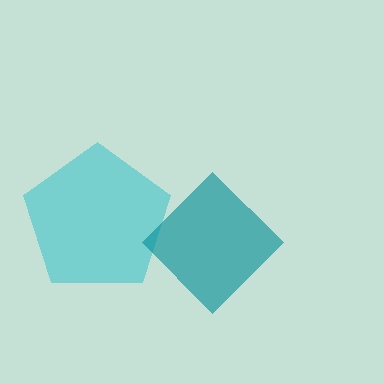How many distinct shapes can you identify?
There are 2 distinct shapes: a cyan pentagon, a teal diamond.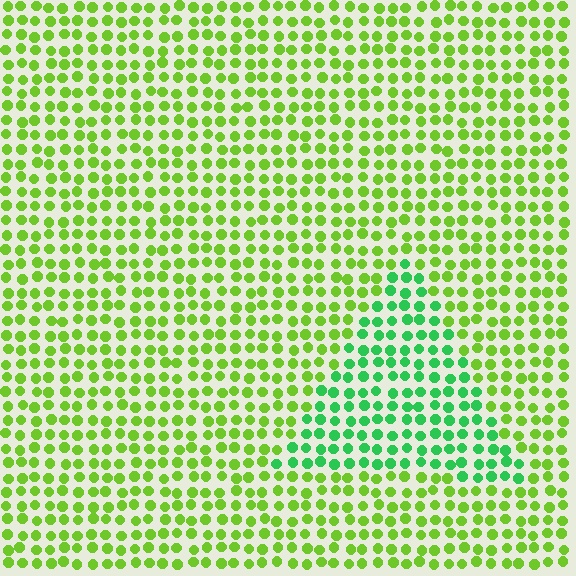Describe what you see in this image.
The image is filled with small lime elements in a uniform arrangement. A triangle-shaped region is visible where the elements are tinted to a slightly different hue, forming a subtle color boundary.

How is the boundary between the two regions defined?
The boundary is defined purely by a slight shift in hue (about 41 degrees). Spacing, size, and orientation are identical on both sides.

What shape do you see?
I see a triangle.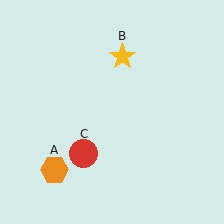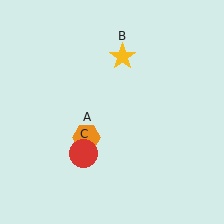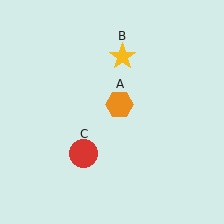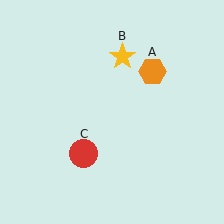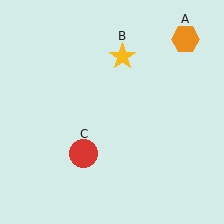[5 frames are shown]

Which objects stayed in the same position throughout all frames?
Yellow star (object B) and red circle (object C) remained stationary.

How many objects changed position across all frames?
1 object changed position: orange hexagon (object A).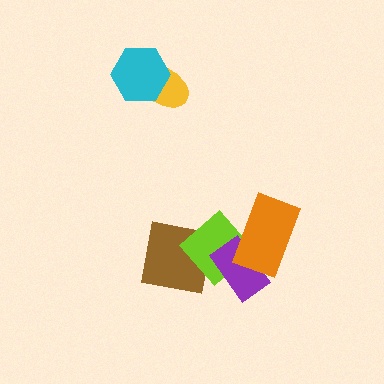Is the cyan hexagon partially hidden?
No, no other shape covers it.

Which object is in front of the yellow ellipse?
The cyan hexagon is in front of the yellow ellipse.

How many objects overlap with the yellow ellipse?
1 object overlaps with the yellow ellipse.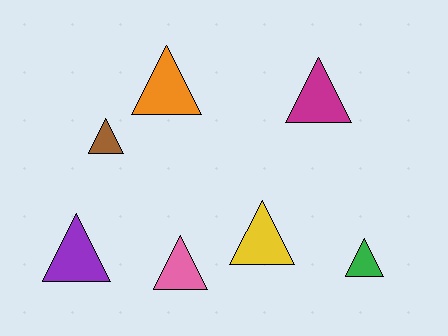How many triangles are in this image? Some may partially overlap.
There are 7 triangles.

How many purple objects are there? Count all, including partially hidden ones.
There is 1 purple object.